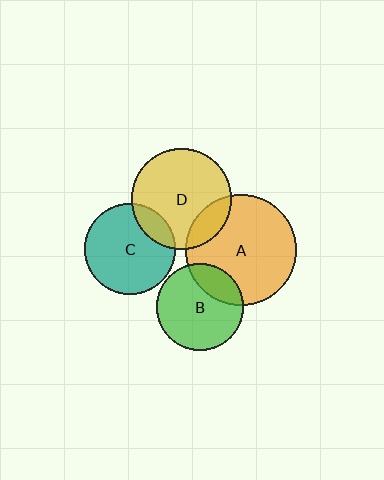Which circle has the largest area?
Circle A (orange).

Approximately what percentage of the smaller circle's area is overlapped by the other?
Approximately 25%.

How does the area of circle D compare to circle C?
Approximately 1.2 times.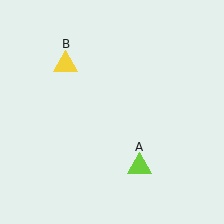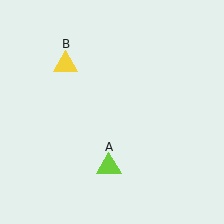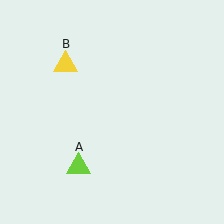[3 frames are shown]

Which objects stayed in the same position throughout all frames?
Yellow triangle (object B) remained stationary.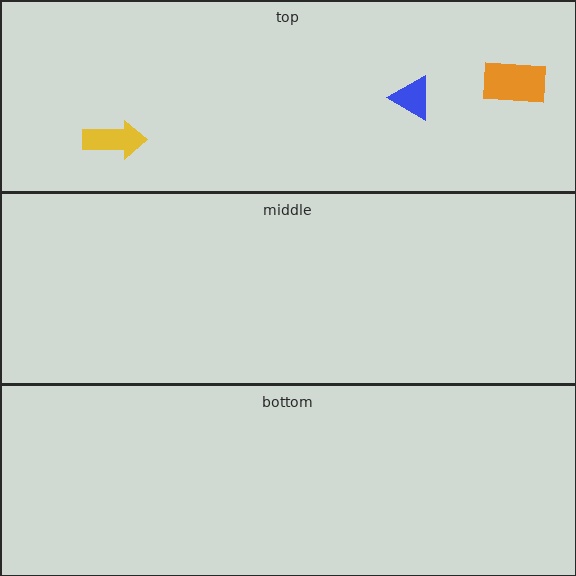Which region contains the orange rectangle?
The top region.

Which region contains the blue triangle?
The top region.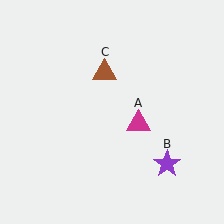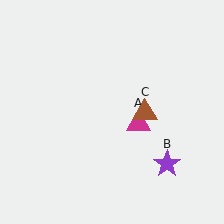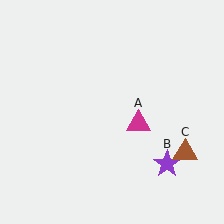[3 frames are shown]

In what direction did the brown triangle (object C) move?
The brown triangle (object C) moved down and to the right.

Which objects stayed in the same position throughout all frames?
Magenta triangle (object A) and purple star (object B) remained stationary.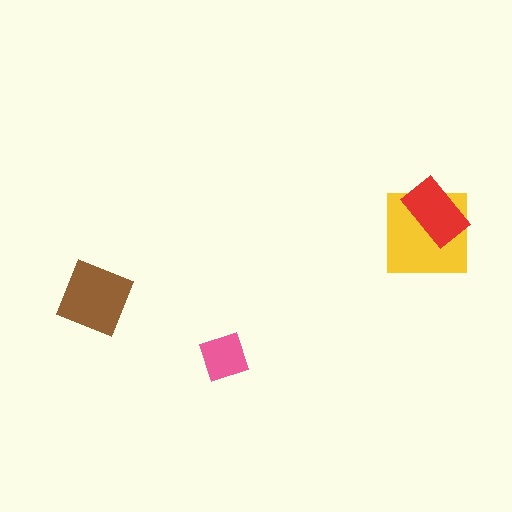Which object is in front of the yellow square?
The red rectangle is in front of the yellow square.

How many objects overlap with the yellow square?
1 object overlaps with the yellow square.